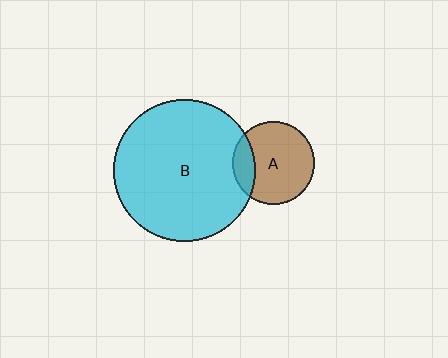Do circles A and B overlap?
Yes.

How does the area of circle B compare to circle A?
Approximately 3.0 times.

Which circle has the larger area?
Circle B (cyan).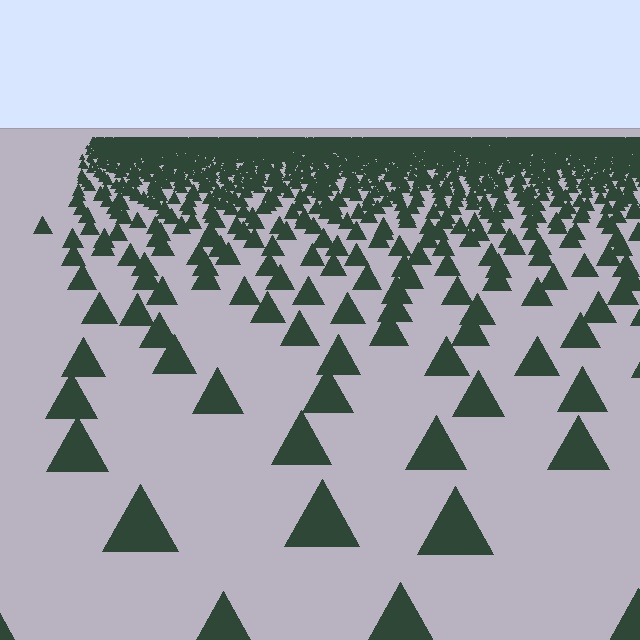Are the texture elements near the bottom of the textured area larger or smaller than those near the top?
Larger. Near the bottom, elements are closer to the viewer and appear at a bigger on-screen size.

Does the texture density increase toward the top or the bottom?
Density increases toward the top.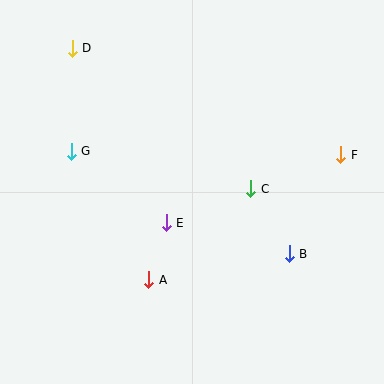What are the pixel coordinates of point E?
Point E is at (166, 223).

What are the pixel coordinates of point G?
Point G is at (71, 151).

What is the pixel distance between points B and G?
The distance between B and G is 241 pixels.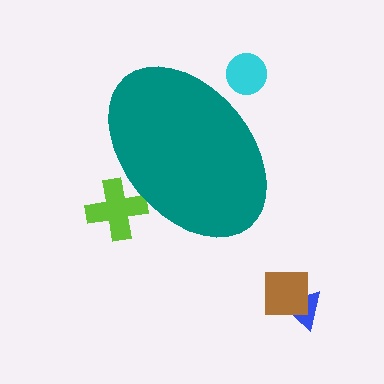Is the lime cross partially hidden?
Yes, the lime cross is partially hidden behind the teal ellipse.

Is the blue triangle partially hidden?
No, the blue triangle is fully visible.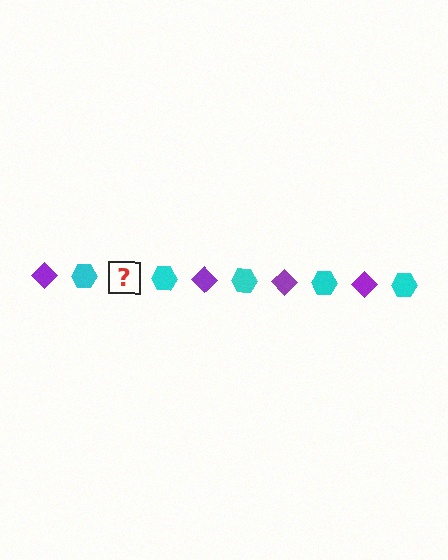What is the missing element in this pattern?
The missing element is a purple diamond.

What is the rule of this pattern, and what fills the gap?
The rule is that the pattern alternates between purple diamond and cyan hexagon. The gap should be filled with a purple diamond.